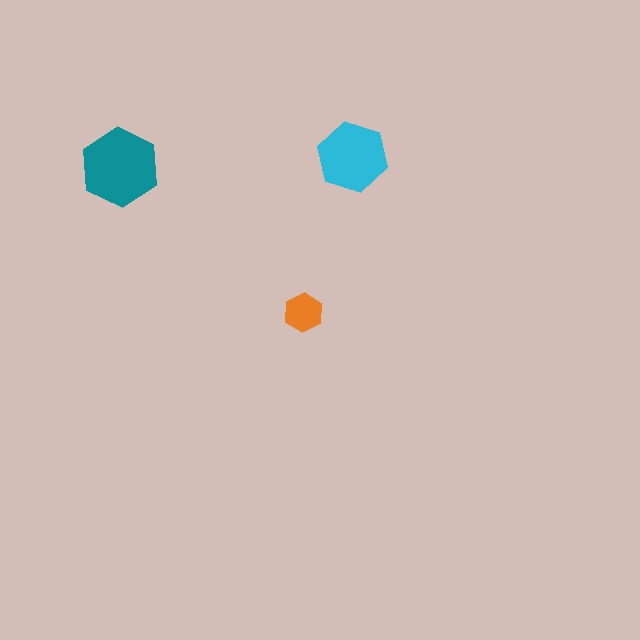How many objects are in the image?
There are 3 objects in the image.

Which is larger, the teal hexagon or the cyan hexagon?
The teal one.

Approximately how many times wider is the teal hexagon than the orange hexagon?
About 2 times wider.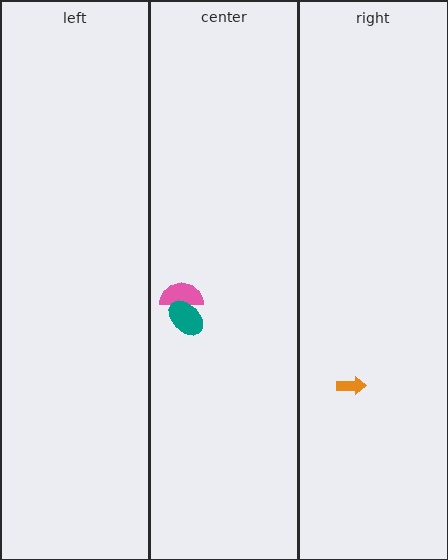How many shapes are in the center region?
2.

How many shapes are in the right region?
1.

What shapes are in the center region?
The pink semicircle, the teal ellipse.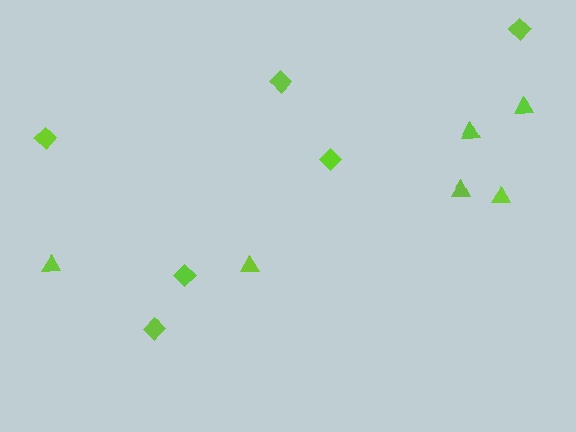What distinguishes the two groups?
There are 2 groups: one group of diamonds (6) and one group of triangles (6).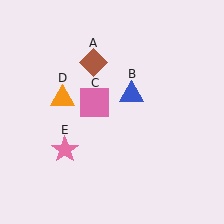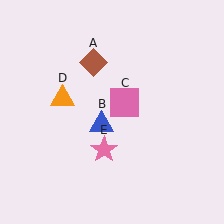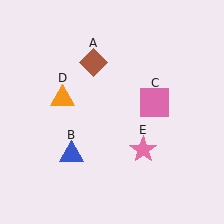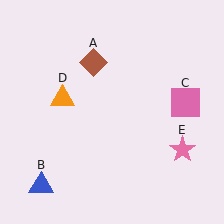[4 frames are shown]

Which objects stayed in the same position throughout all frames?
Brown diamond (object A) and orange triangle (object D) remained stationary.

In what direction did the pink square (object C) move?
The pink square (object C) moved right.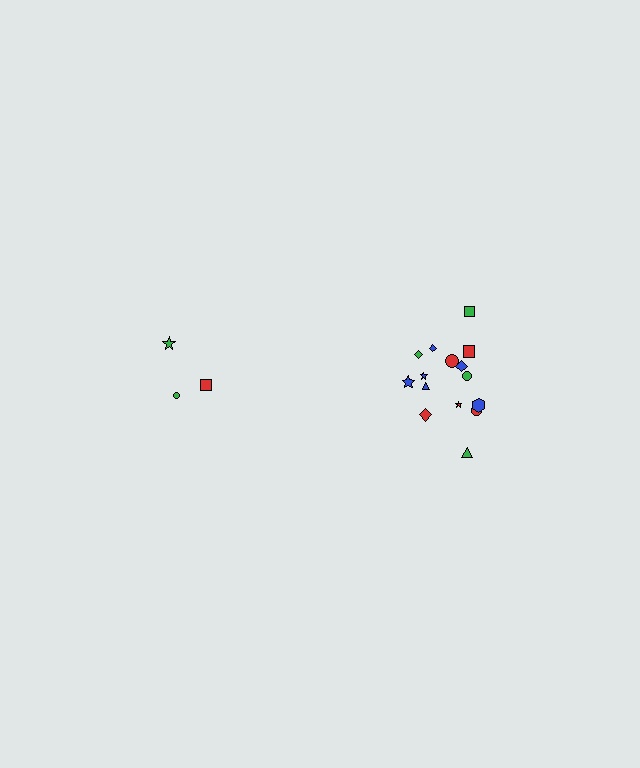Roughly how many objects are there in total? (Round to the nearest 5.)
Roughly 20 objects in total.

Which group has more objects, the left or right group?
The right group.